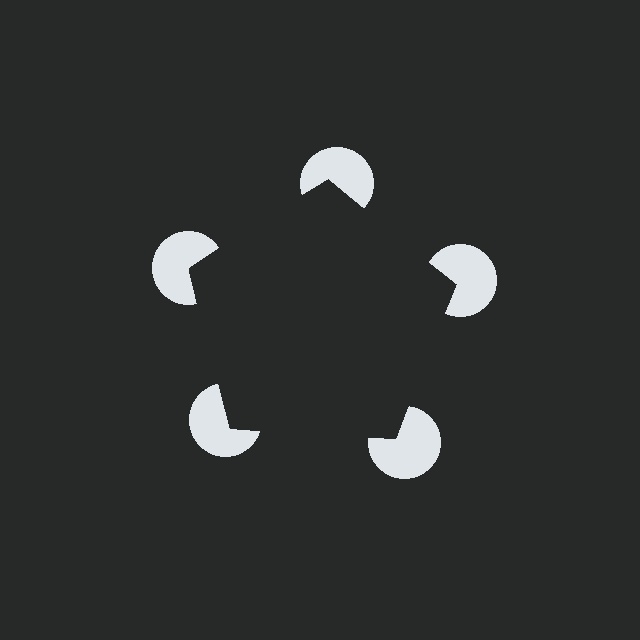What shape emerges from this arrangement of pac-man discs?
An illusory pentagon — its edges are inferred from the aligned wedge cuts in the pac-man discs, not physically drawn.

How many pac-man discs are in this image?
There are 5 — one at each vertex of the illusory pentagon.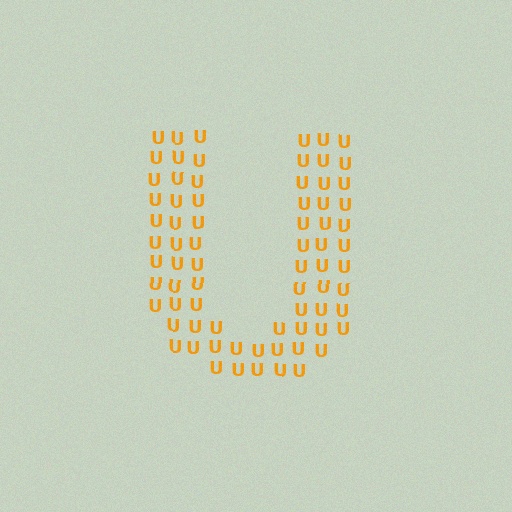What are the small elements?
The small elements are letter U's.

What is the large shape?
The large shape is the letter U.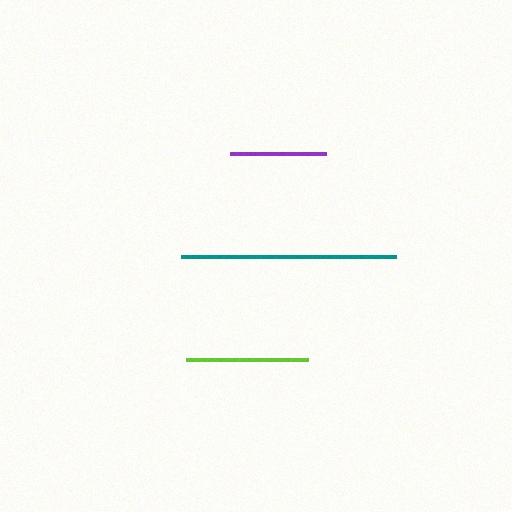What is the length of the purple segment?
The purple segment is approximately 96 pixels long.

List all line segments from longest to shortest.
From longest to shortest: teal, lime, purple.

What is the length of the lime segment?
The lime segment is approximately 122 pixels long.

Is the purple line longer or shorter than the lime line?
The lime line is longer than the purple line.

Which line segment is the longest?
The teal line is the longest at approximately 215 pixels.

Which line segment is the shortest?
The purple line is the shortest at approximately 96 pixels.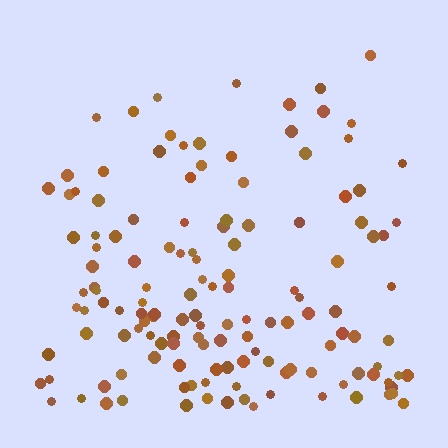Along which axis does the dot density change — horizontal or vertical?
Vertical.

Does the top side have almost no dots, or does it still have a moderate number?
Still a moderate number, just noticeably fewer than the bottom.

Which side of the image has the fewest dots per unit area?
The top.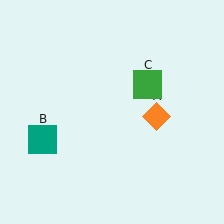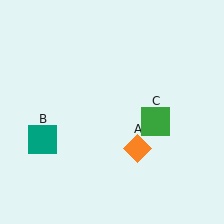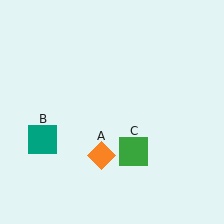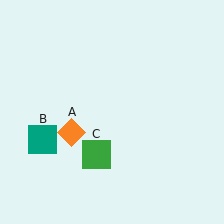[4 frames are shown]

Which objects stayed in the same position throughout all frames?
Teal square (object B) remained stationary.